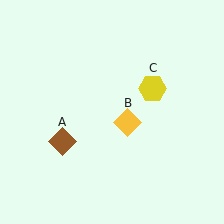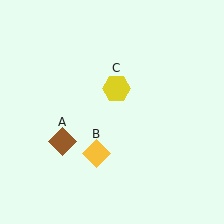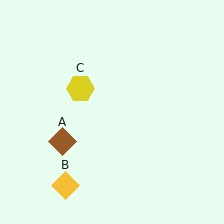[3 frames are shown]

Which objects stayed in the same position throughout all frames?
Brown diamond (object A) remained stationary.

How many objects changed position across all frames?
2 objects changed position: yellow diamond (object B), yellow hexagon (object C).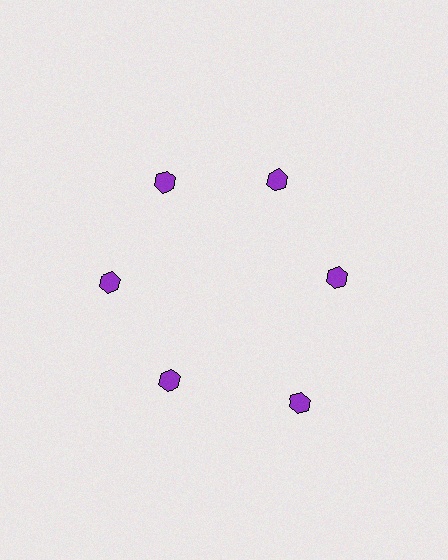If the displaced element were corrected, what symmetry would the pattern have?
It would have 6-fold rotational symmetry — the pattern would map onto itself every 60 degrees.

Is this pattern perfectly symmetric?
No. The 6 purple hexagons are arranged in a ring, but one element near the 5 o'clock position is pushed outward from the center, breaking the 6-fold rotational symmetry.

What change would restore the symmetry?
The symmetry would be restored by moving it inward, back onto the ring so that all 6 hexagons sit at equal angles and equal distance from the center.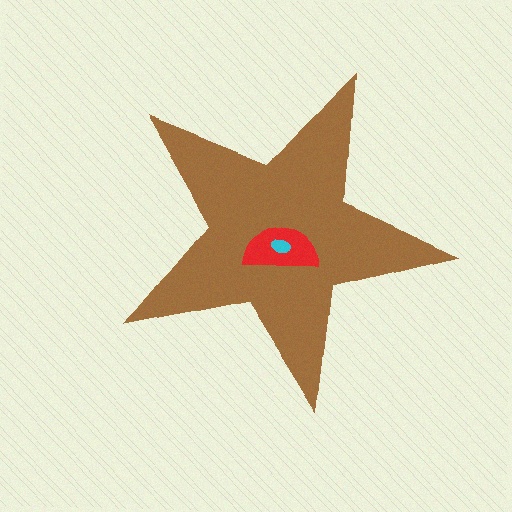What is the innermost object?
The cyan ellipse.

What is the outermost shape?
The brown star.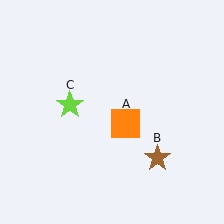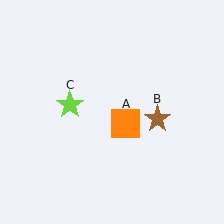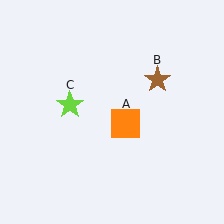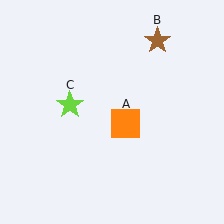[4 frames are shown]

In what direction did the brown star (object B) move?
The brown star (object B) moved up.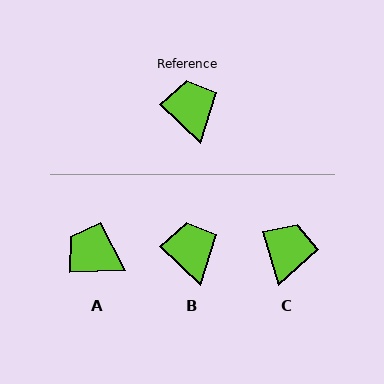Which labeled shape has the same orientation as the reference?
B.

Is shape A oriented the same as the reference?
No, it is off by about 45 degrees.